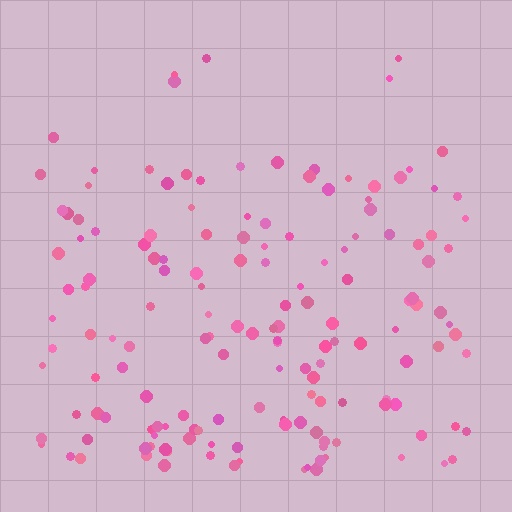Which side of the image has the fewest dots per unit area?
The top.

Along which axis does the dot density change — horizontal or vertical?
Vertical.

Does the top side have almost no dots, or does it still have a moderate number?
Still a moderate number, just noticeably fewer than the bottom.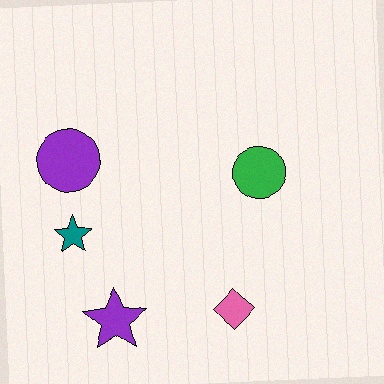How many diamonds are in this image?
There is 1 diamond.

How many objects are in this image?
There are 5 objects.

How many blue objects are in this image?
There are no blue objects.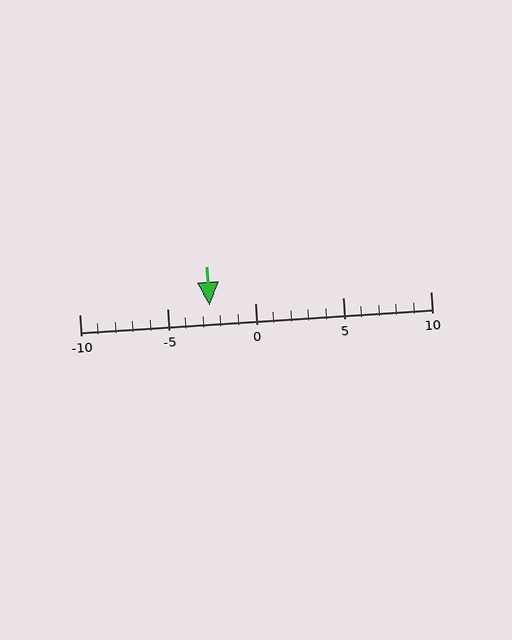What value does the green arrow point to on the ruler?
The green arrow points to approximately -3.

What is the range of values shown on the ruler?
The ruler shows values from -10 to 10.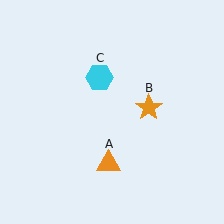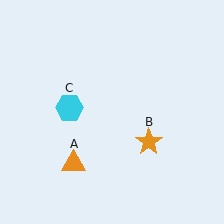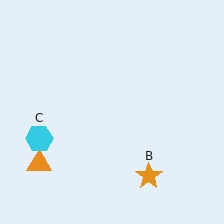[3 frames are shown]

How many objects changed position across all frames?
3 objects changed position: orange triangle (object A), orange star (object B), cyan hexagon (object C).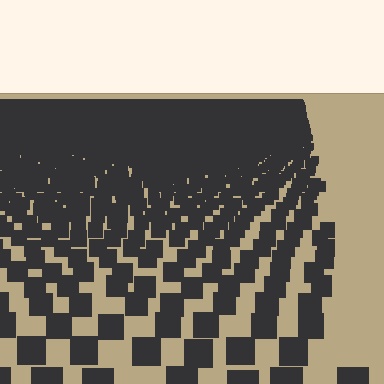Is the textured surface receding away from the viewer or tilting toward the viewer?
The surface is receding away from the viewer. Texture elements get smaller and denser toward the top.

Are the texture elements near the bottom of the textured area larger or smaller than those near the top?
Larger. Near the bottom, elements are closer to the viewer and appear at a bigger on-screen size.